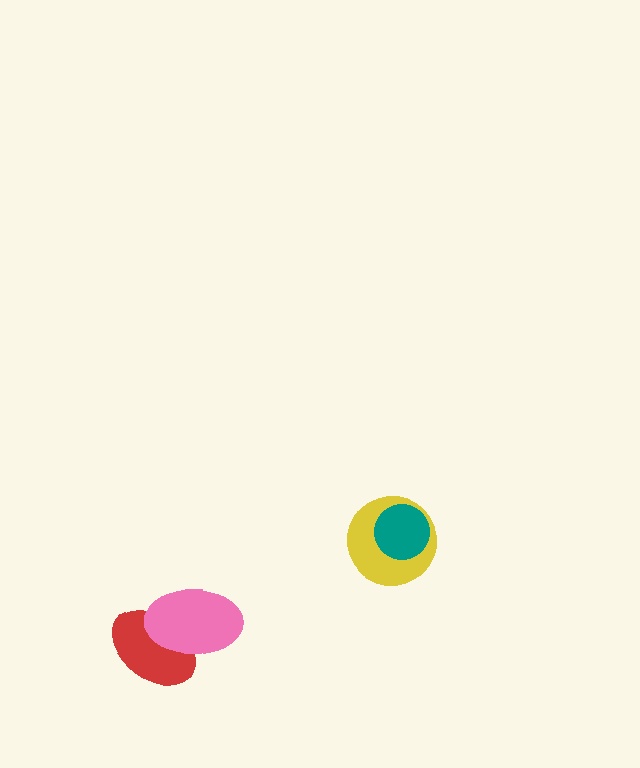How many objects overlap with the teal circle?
1 object overlaps with the teal circle.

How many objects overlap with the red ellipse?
1 object overlaps with the red ellipse.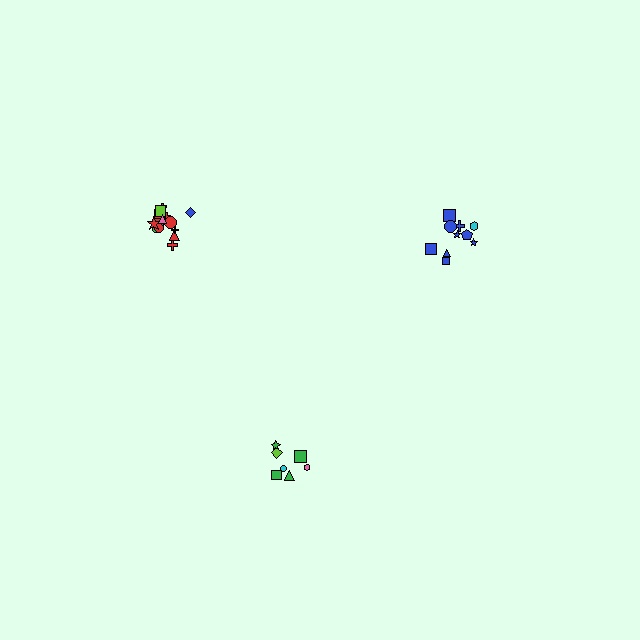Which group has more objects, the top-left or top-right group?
The top-left group.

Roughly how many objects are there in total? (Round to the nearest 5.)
Roughly 35 objects in total.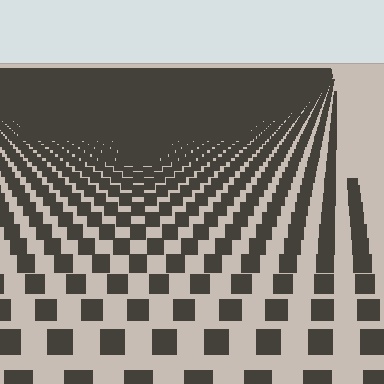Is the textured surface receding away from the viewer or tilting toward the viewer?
The surface is receding away from the viewer. Texture elements get smaller and denser toward the top.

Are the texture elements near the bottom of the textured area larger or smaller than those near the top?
Larger. Near the bottom, elements are closer to the viewer and appear at a bigger on-screen size.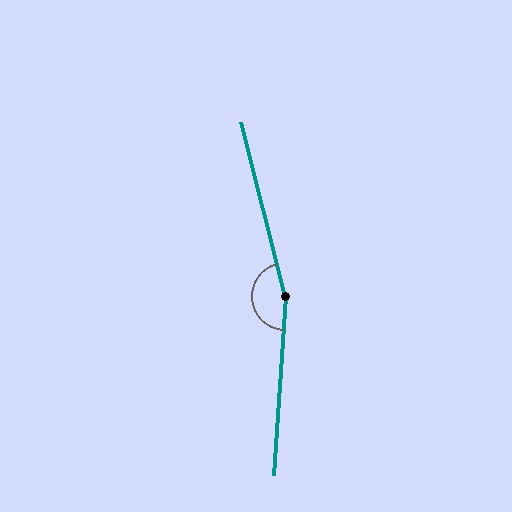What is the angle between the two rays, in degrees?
Approximately 162 degrees.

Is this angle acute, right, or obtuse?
It is obtuse.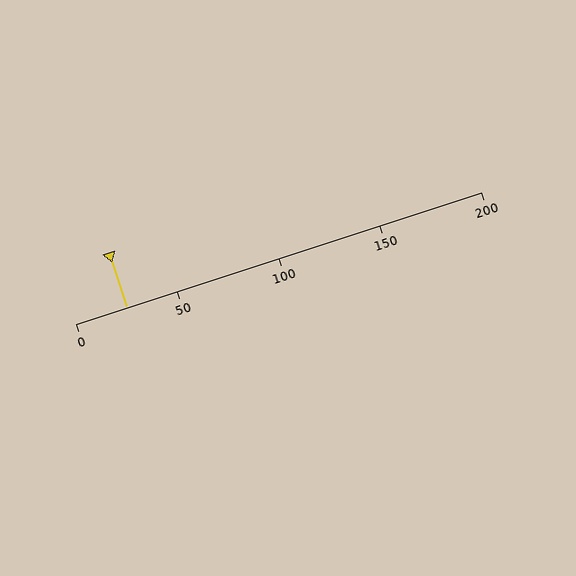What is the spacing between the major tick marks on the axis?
The major ticks are spaced 50 apart.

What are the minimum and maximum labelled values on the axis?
The axis runs from 0 to 200.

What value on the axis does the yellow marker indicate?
The marker indicates approximately 25.